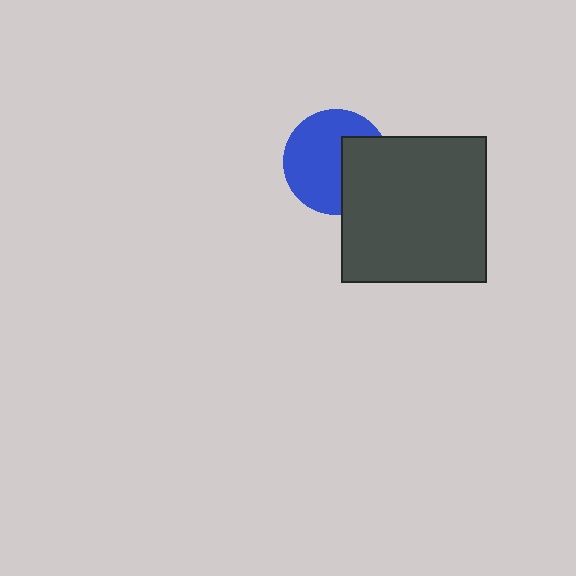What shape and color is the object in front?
The object in front is a dark gray square.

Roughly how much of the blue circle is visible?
About half of it is visible (roughly 65%).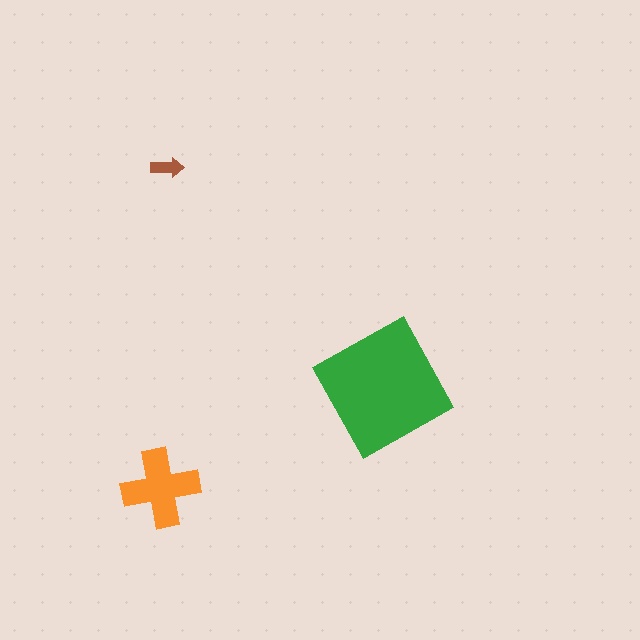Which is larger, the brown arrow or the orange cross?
The orange cross.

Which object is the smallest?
The brown arrow.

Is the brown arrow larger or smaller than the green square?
Smaller.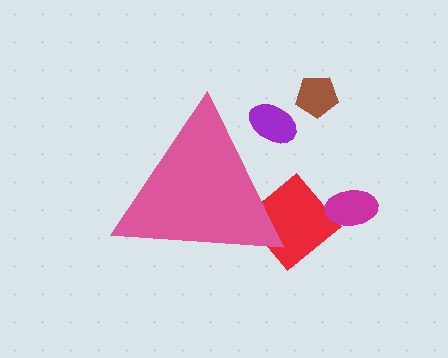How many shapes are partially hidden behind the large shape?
2 shapes are partially hidden.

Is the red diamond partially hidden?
Yes, the red diamond is partially hidden behind the pink triangle.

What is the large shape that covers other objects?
A pink triangle.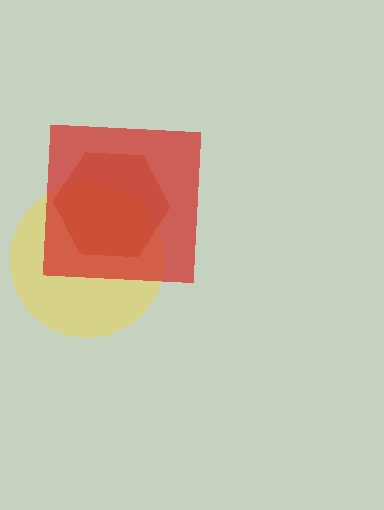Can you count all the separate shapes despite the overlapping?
Yes, there are 3 separate shapes.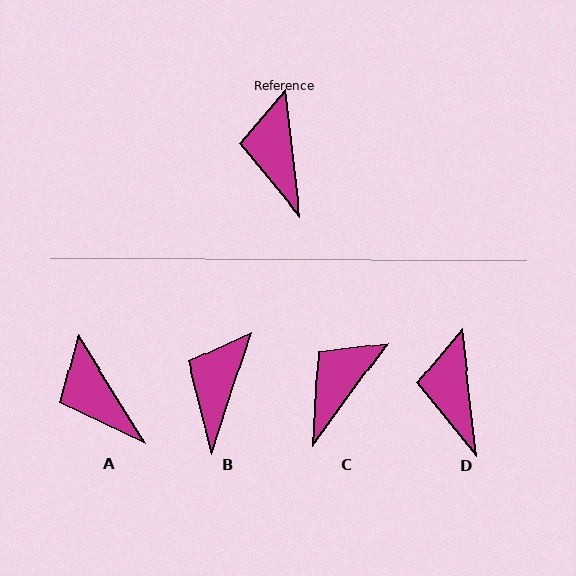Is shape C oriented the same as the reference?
No, it is off by about 42 degrees.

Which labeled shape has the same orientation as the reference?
D.